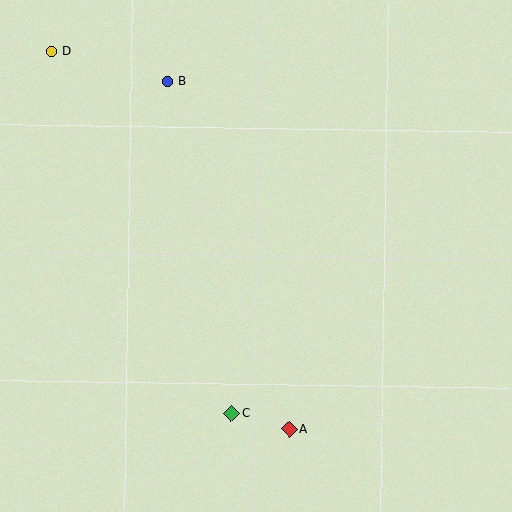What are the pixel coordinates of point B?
Point B is at (167, 81).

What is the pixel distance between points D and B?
The distance between D and B is 119 pixels.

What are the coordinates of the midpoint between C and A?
The midpoint between C and A is at (260, 421).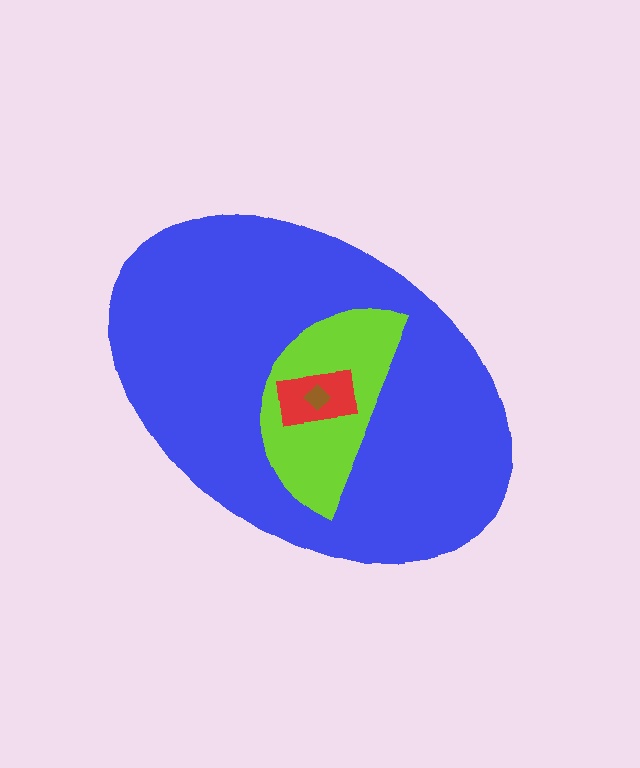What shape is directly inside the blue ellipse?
The lime semicircle.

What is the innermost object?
The brown diamond.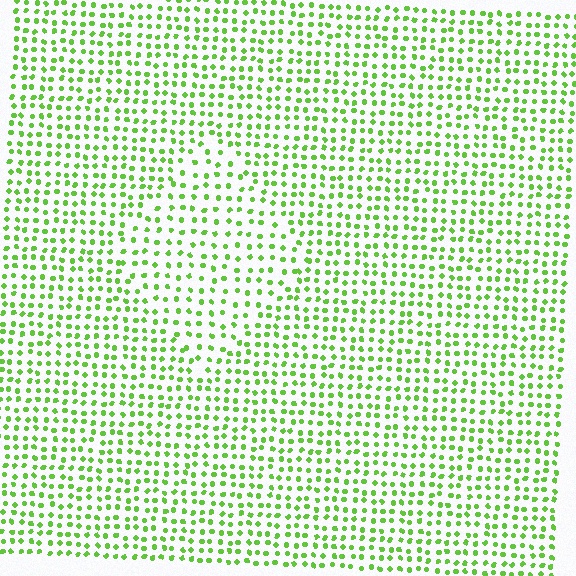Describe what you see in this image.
The image contains small lime elements arranged at two different densities. A diamond-shaped region is visible where the elements are less densely packed than the surrounding area.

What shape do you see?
I see a diamond.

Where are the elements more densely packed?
The elements are more densely packed outside the diamond boundary.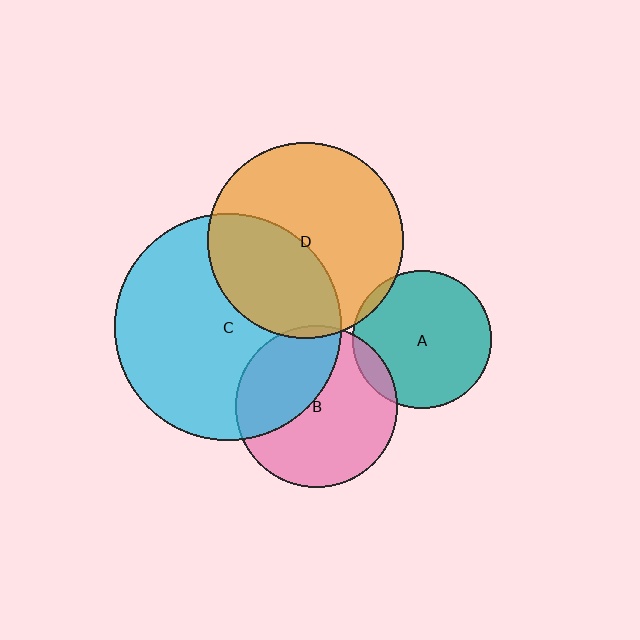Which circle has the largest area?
Circle C (cyan).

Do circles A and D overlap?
Yes.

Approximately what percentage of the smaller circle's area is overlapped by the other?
Approximately 5%.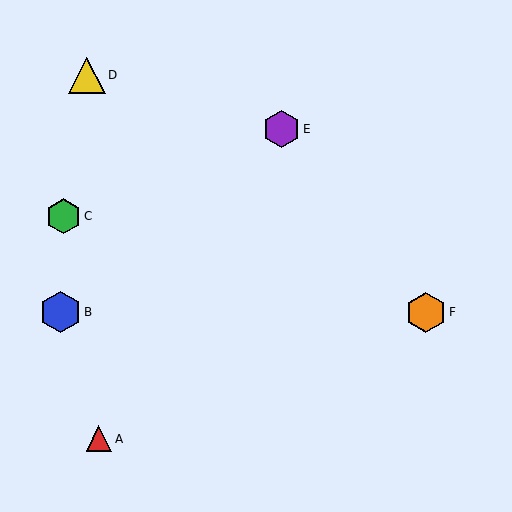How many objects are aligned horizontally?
2 objects (B, F) are aligned horizontally.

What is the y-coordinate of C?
Object C is at y≈216.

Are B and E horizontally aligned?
No, B is at y≈312 and E is at y≈129.